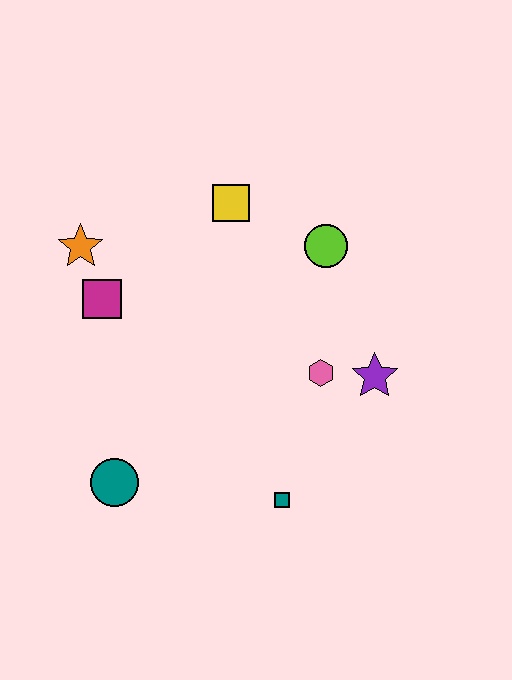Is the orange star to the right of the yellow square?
No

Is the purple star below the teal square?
No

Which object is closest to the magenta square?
The orange star is closest to the magenta square.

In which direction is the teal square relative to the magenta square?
The teal square is below the magenta square.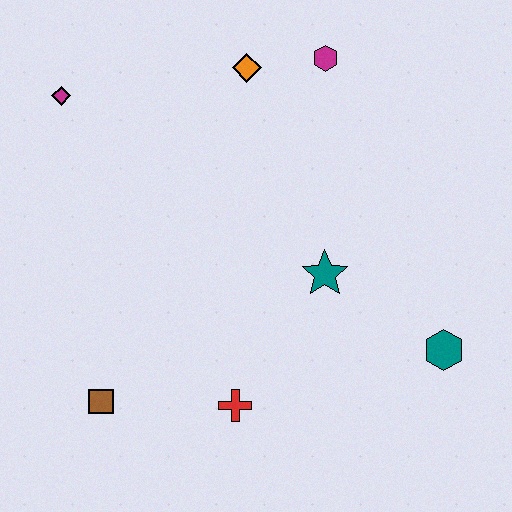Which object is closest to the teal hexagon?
The teal star is closest to the teal hexagon.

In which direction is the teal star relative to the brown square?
The teal star is to the right of the brown square.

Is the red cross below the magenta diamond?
Yes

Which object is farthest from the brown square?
The magenta hexagon is farthest from the brown square.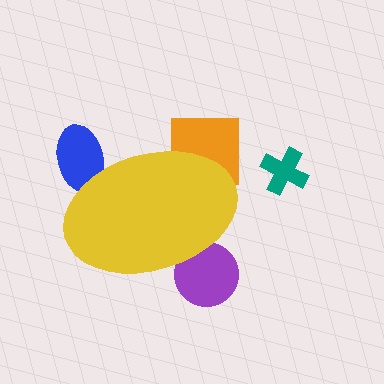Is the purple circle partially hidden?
Yes, the purple circle is partially hidden behind the yellow ellipse.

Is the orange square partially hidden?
Yes, the orange square is partially hidden behind the yellow ellipse.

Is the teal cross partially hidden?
No, the teal cross is fully visible.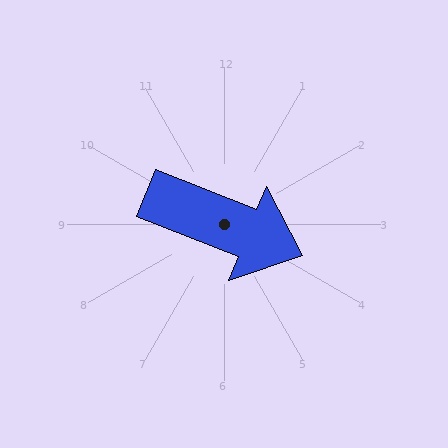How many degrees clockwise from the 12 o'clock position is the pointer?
Approximately 112 degrees.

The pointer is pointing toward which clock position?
Roughly 4 o'clock.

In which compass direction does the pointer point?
East.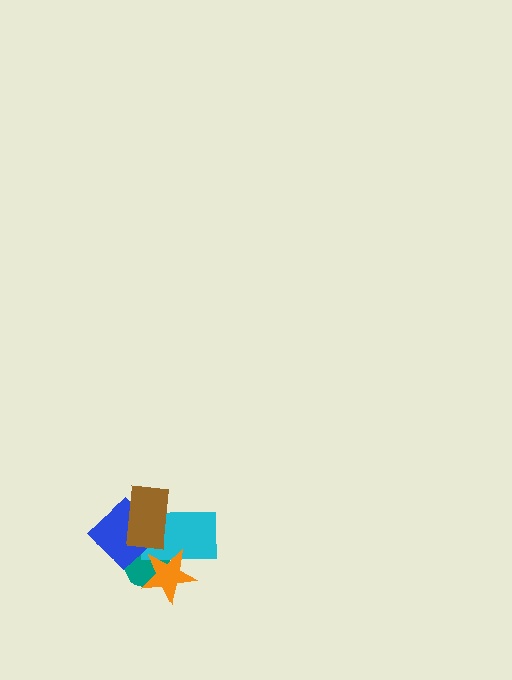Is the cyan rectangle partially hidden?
Yes, it is partially covered by another shape.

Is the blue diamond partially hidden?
Yes, it is partially covered by another shape.